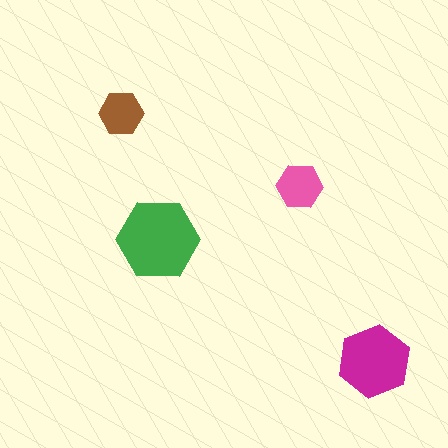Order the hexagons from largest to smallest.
the green one, the magenta one, the pink one, the brown one.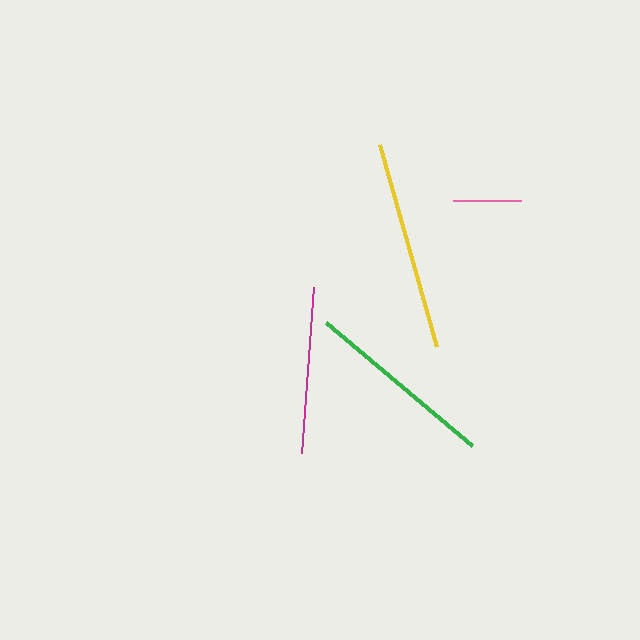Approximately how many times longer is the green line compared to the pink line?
The green line is approximately 2.8 times the length of the pink line.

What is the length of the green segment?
The green segment is approximately 191 pixels long.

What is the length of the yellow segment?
The yellow segment is approximately 210 pixels long.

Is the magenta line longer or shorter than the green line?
The green line is longer than the magenta line.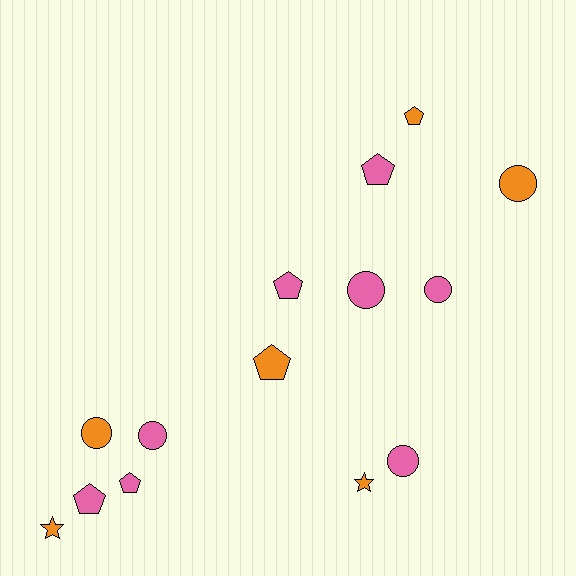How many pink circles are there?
There are 4 pink circles.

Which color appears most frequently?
Pink, with 8 objects.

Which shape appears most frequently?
Circle, with 6 objects.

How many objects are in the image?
There are 14 objects.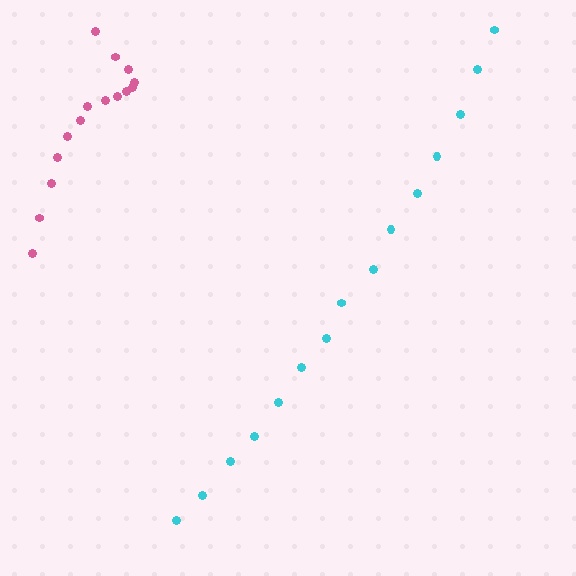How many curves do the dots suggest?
There are 2 distinct paths.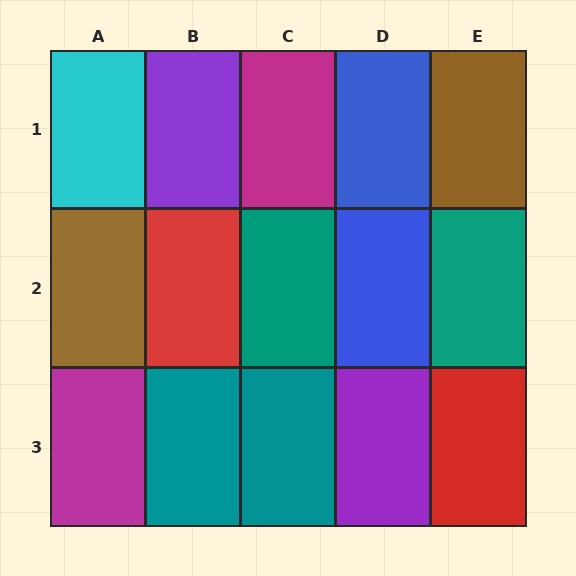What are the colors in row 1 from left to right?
Cyan, purple, magenta, blue, brown.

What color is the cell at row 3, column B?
Teal.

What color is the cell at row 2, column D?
Blue.